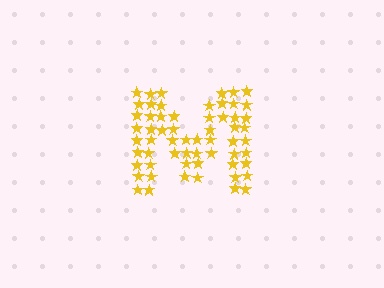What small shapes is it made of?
It is made of small stars.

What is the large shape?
The large shape is the letter M.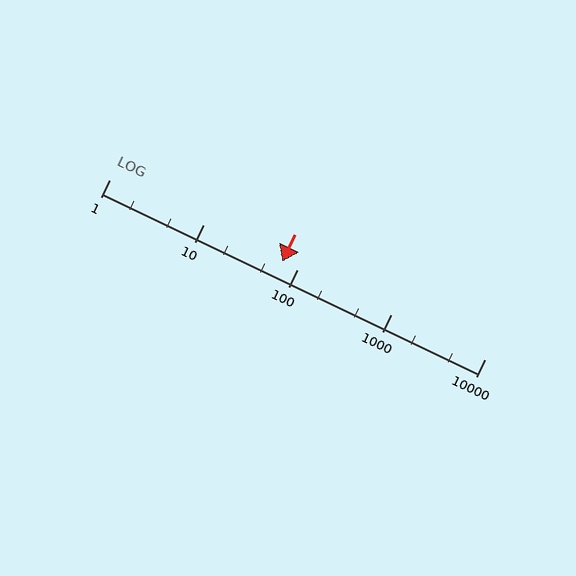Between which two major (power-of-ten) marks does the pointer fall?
The pointer is between 10 and 100.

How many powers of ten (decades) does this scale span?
The scale spans 4 decades, from 1 to 10000.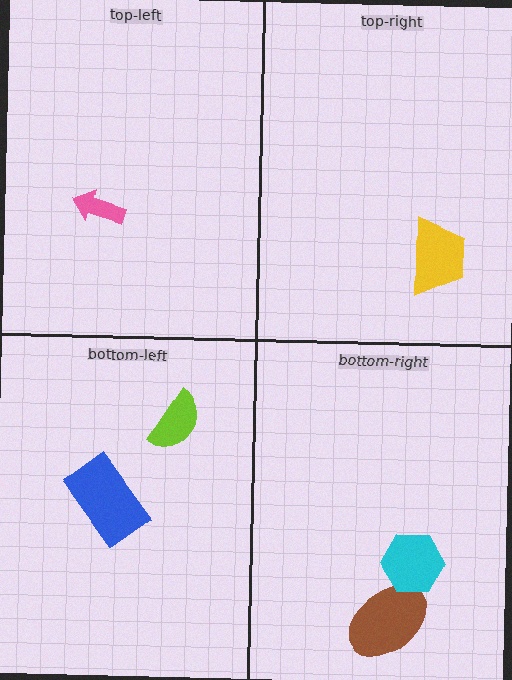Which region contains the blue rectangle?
The bottom-left region.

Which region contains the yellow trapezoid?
The top-right region.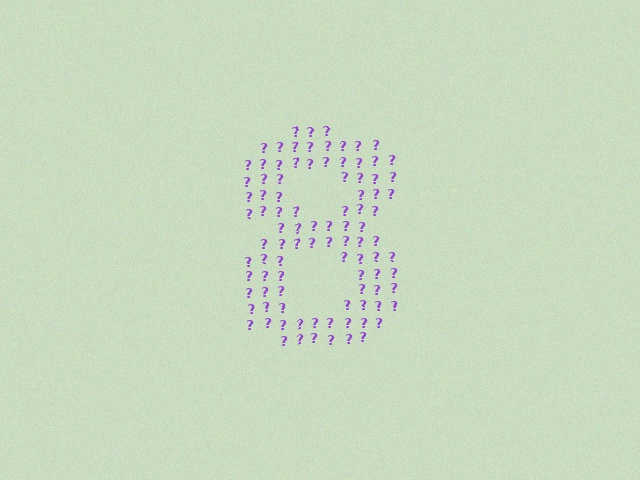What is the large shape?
The large shape is the digit 8.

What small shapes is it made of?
It is made of small question marks.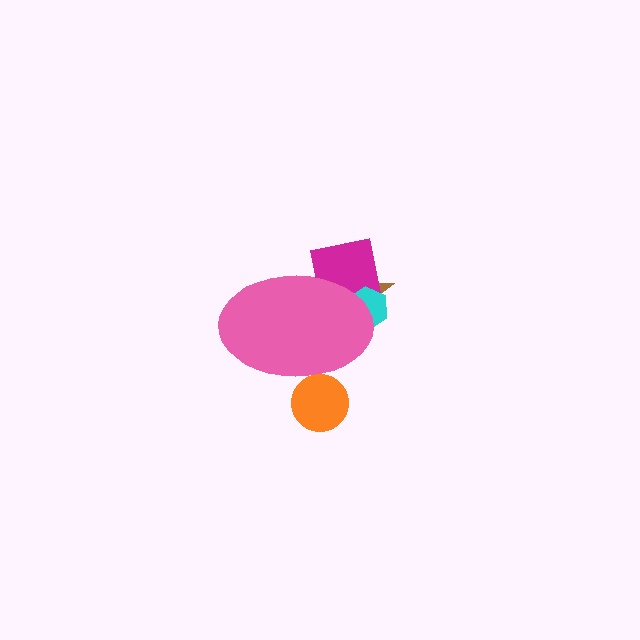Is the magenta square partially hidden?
Yes, the magenta square is partially hidden behind the pink ellipse.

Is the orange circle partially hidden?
Yes, the orange circle is partially hidden behind the pink ellipse.